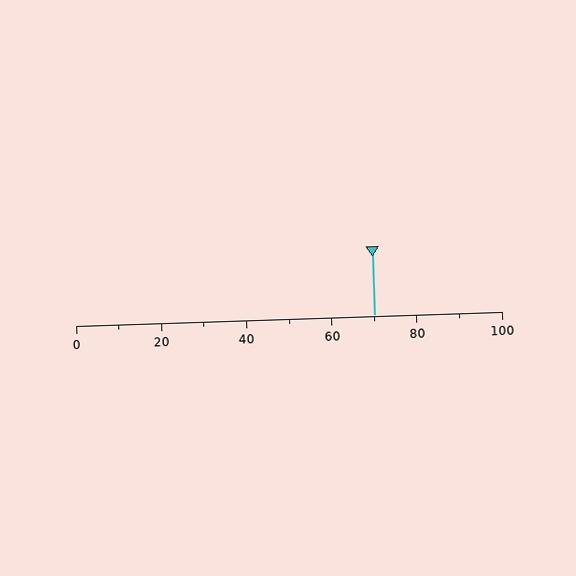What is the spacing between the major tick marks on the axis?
The major ticks are spaced 20 apart.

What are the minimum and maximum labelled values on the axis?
The axis runs from 0 to 100.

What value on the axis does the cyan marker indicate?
The marker indicates approximately 70.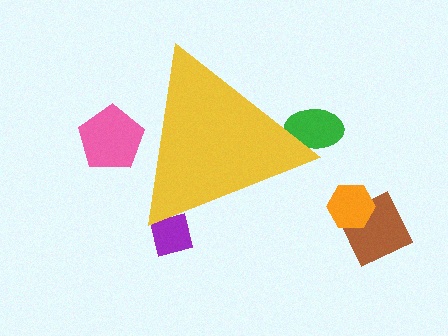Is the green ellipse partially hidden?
Yes, the green ellipse is partially hidden behind the yellow triangle.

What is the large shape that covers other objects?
A yellow triangle.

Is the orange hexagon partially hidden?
No, the orange hexagon is fully visible.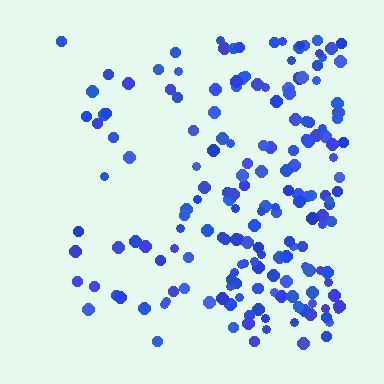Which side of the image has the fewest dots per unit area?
The left.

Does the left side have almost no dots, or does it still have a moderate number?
Still a moderate number, just noticeably fewer than the right.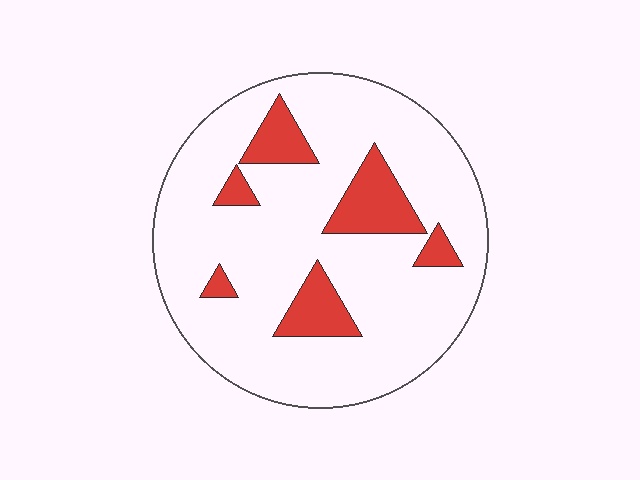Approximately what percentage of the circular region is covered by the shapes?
Approximately 15%.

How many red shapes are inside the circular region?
6.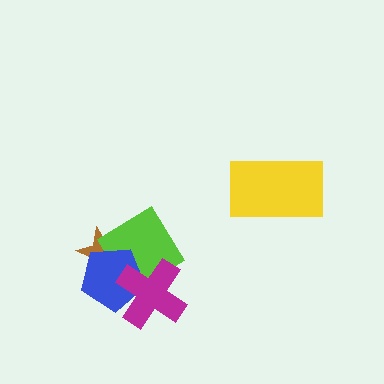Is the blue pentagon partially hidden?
Yes, it is partially covered by another shape.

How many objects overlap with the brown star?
2 objects overlap with the brown star.